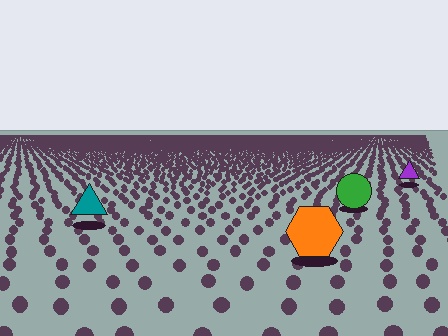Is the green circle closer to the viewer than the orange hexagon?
No. The orange hexagon is closer — you can tell from the texture gradient: the ground texture is coarser near it.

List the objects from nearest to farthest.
From nearest to farthest: the orange hexagon, the teal triangle, the green circle, the purple triangle.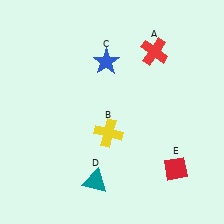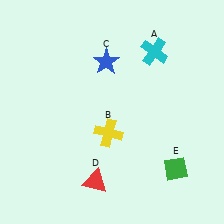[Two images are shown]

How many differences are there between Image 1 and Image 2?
There are 3 differences between the two images.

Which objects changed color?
A changed from red to cyan. D changed from teal to red. E changed from red to green.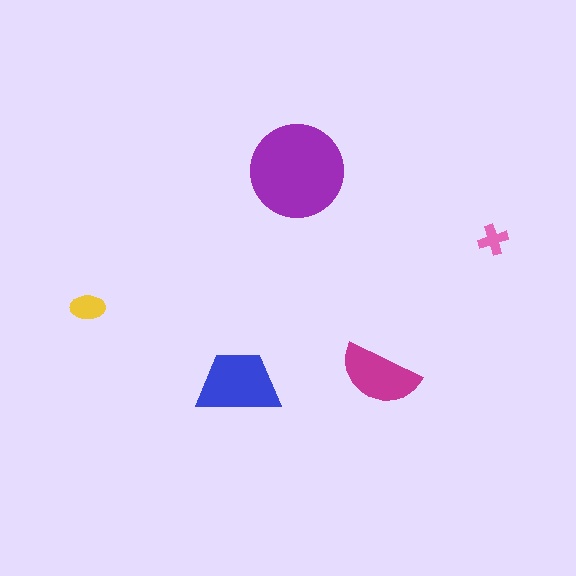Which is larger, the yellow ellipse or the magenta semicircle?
The magenta semicircle.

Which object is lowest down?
The blue trapezoid is bottommost.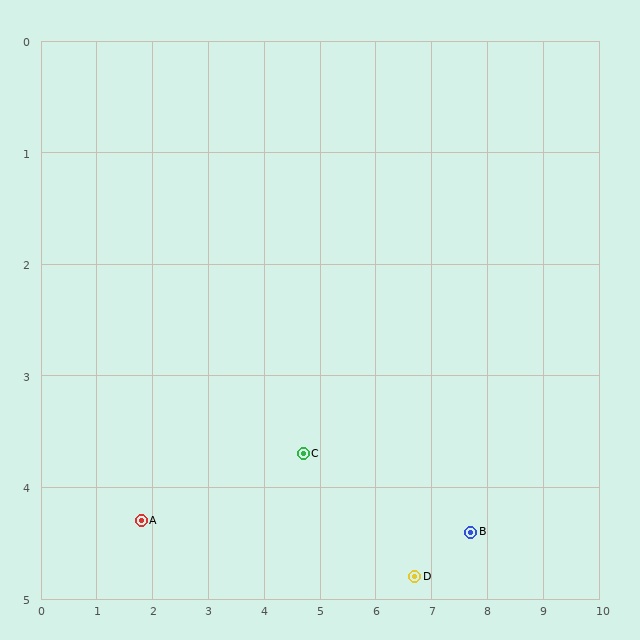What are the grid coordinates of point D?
Point D is at approximately (6.7, 4.8).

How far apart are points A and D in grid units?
Points A and D are about 4.9 grid units apart.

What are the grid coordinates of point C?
Point C is at approximately (4.7, 3.7).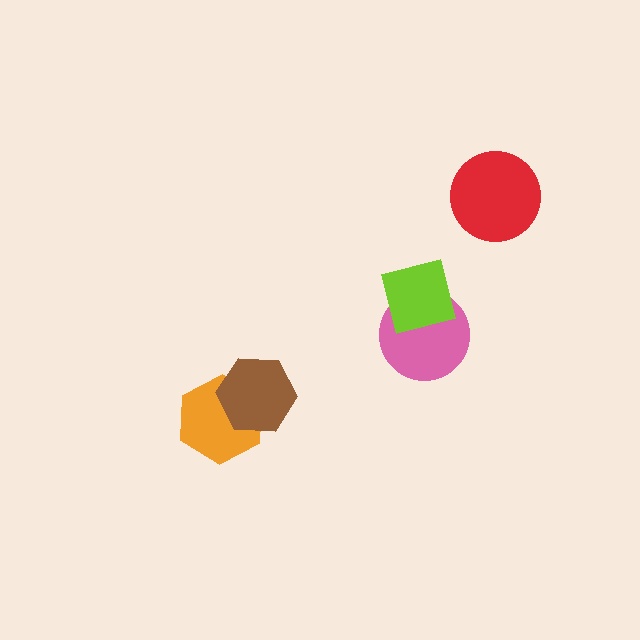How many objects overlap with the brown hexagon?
1 object overlaps with the brown hexagon.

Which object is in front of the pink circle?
The lime square is in front of the pink circle.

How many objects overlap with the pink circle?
1 object overlaps with the pink circle.